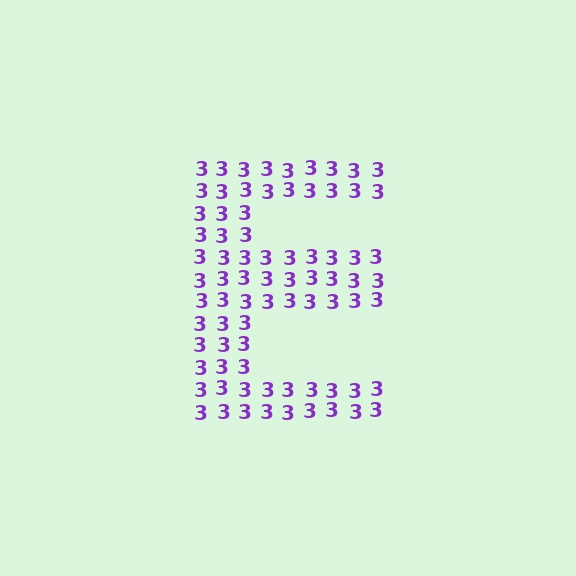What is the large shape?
The large shape is the letter E.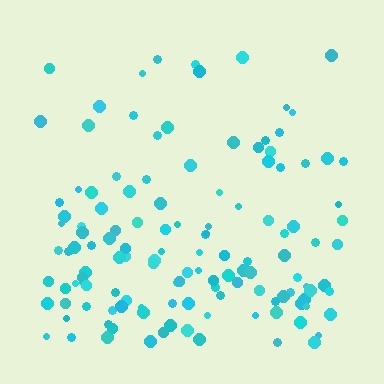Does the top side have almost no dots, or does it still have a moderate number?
Still a moderate number, just noticeably fewer than the bottom.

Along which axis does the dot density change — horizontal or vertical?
Vertical.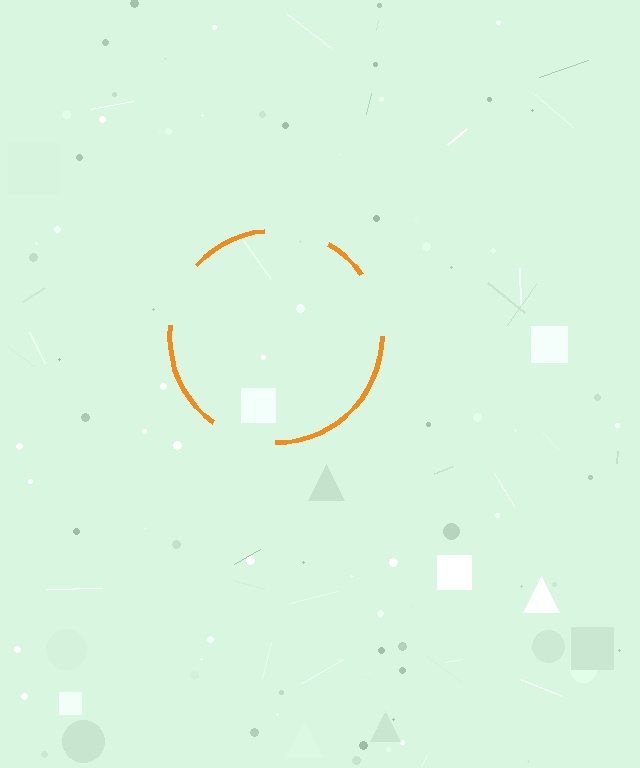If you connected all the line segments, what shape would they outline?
They would outline a circle.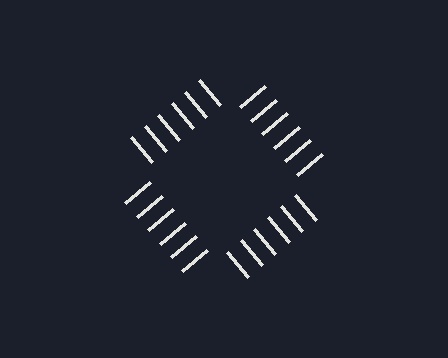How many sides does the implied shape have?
4 sides — the line-ends trace a square.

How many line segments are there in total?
24 — 6 along each of the 4 edges.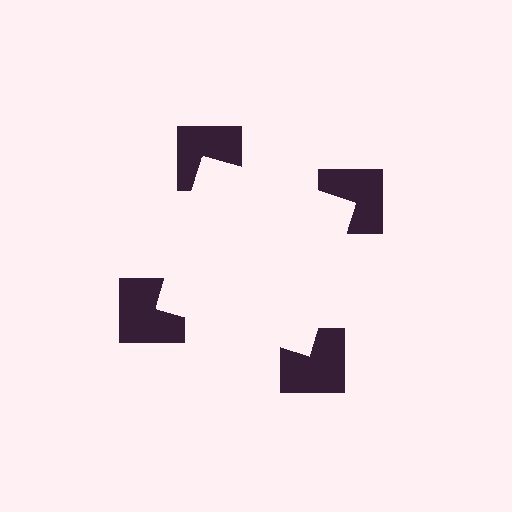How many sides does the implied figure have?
4 sides.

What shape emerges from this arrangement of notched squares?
An illusory square — its edges are inferred from the aligned wedge cuts in the notched squares, not physically drawn.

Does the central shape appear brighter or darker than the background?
It typically appears slightly brighter than the background, even though no actual brightness change is drawn.